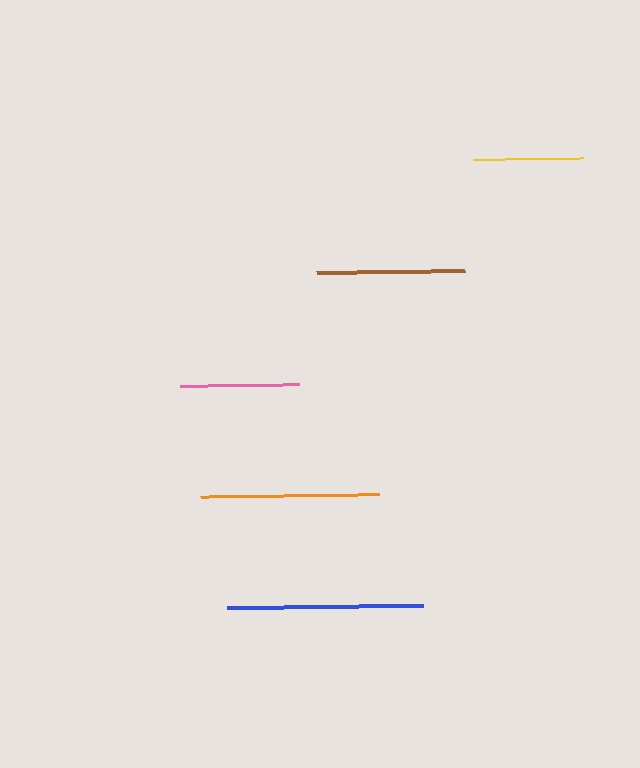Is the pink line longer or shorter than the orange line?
The orange line is longer than the pink line.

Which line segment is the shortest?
The yellow line is the shortest at approximately 110 pixels.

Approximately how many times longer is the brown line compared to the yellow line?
The brown line is approximately 1.4 times the length of the yellow line.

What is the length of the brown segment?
The brown segment is approximately 148 pixels long.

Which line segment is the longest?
The blue line is the longest at approximately 196 pixels.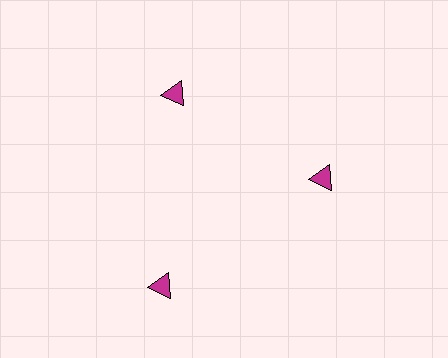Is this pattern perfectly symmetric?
No. The 3 magenta triangles are arranged in a ring, but one element near the 7 o'clock position is pushed outward from the center, breaking the 3-fold rotational symmetry.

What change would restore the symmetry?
The symmetry would be restored by moving it inward, back onto the ring so that all 3 triangles sit at equal angles and equal distance from the center.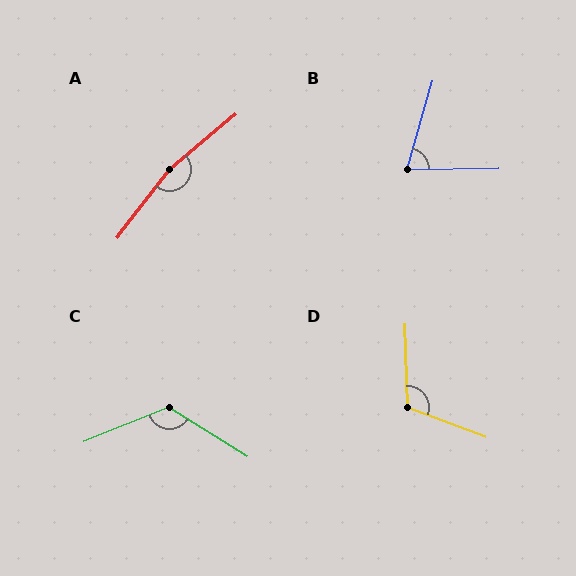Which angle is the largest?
A, at approximately 168 degrees.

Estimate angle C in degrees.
Approximately 126 degrees.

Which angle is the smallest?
B, at approximately 73 degrees.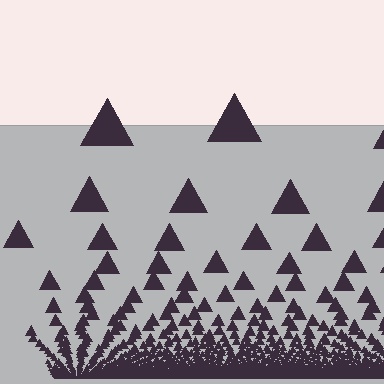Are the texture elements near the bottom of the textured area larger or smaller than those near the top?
Smaller. The gradient is inverted — elements near the bottom are smaller and denser.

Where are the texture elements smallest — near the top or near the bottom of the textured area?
Near the bottom.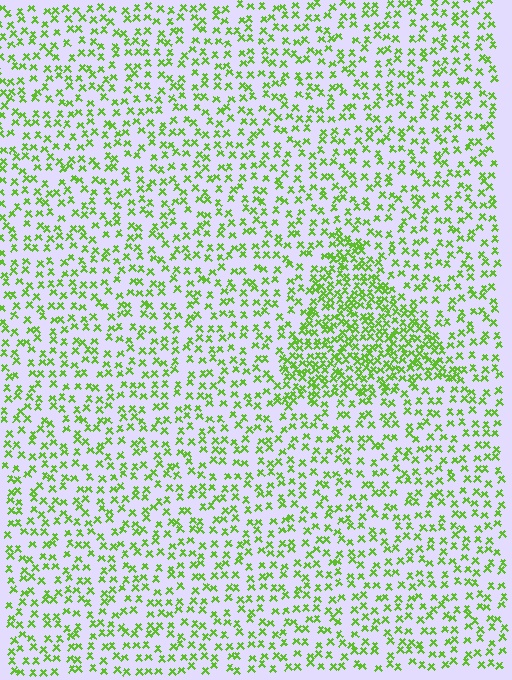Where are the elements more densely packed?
The elements are more densely packed inside the triangle boundary.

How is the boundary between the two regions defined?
The boundary is defined by a change in element density (approximately 2.1x ratio). All elements are the same color, size, and shape.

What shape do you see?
I see a triangle.